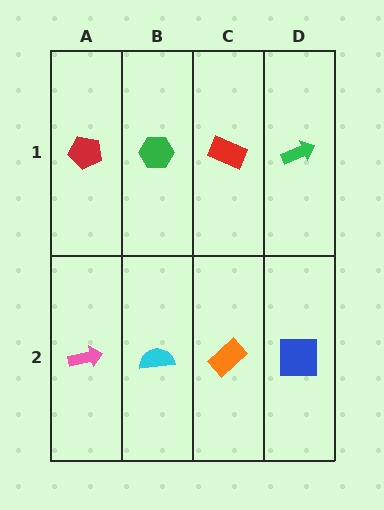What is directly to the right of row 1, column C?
A green arrow.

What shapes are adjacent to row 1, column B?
A cyan semicircle (row 2, column B), a red pentagon (row 1, column A), a red rectangle (row 1, column C).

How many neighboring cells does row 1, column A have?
2.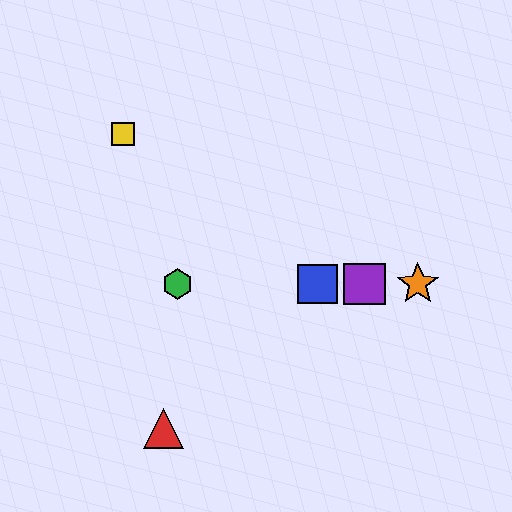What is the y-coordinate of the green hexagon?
The green hexagon is at y≈284.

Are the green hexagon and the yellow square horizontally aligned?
No, the green hexagon is at y≈284 and the yellow square is at y≈134.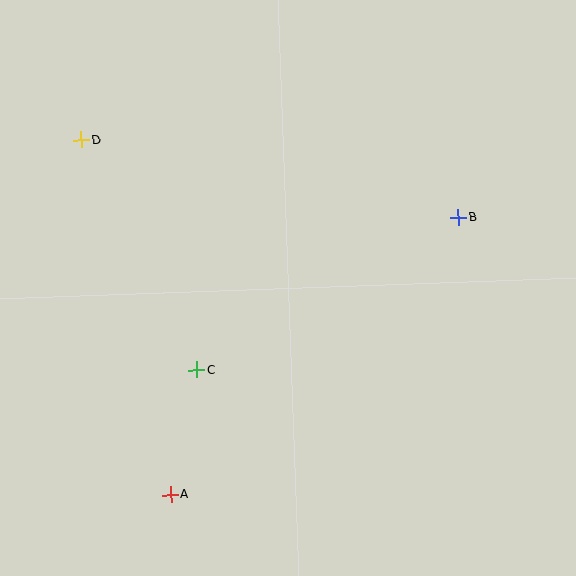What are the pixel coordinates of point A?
Point A is at (171, 495).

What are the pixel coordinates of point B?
Point B is at (458, 218).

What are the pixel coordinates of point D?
Point D is at (81, 140).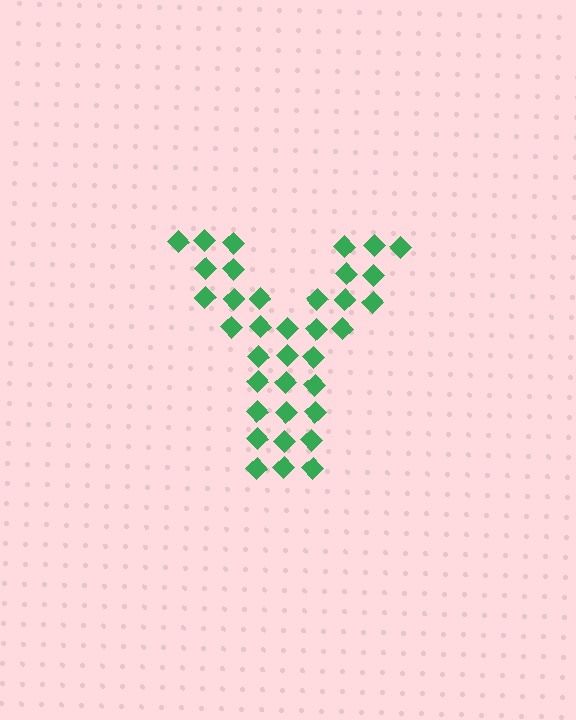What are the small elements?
The small elements are diamonds.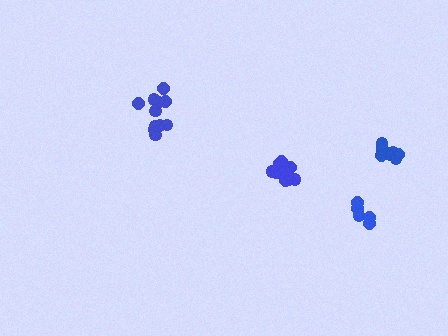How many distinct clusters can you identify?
There are 4 distinct clusters.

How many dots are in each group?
Group 1: 10 dots, Group 2: 5 dots, Group 3: 11 dots, Group 4: 8 dots (34 total).